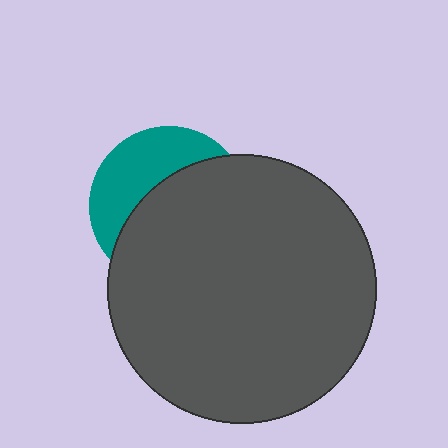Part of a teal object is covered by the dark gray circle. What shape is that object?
It is a circle.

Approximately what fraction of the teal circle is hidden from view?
Roughly 63% of the teal circle is hidden behind the dark gray circle.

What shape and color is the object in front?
The object in front is a dark gray circle.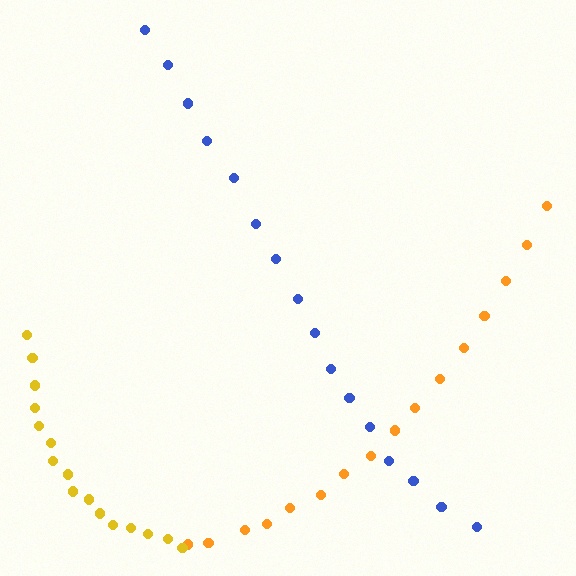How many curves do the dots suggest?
There are 3 distinct paths.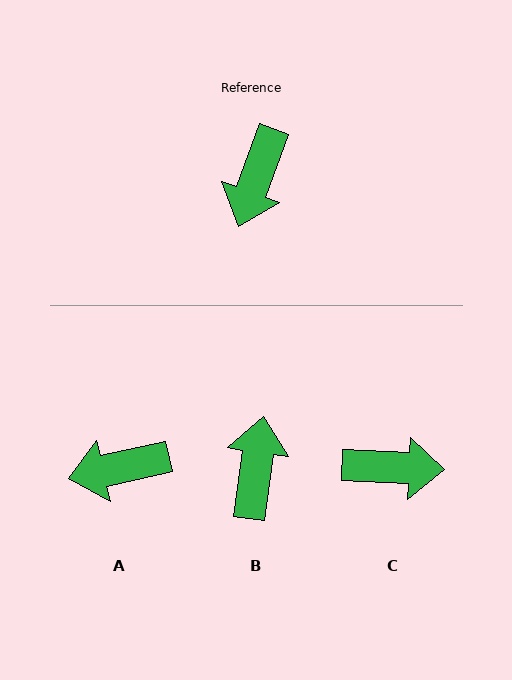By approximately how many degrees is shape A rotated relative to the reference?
Approximately 57 degrees clockwise.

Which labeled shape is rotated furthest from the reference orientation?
B, about 168 degrees away.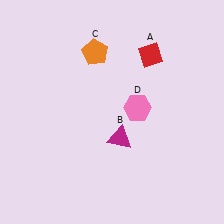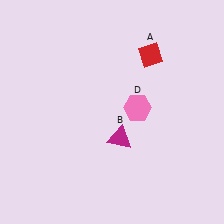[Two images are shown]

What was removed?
The orange pentagon (C) was removed in Image 2.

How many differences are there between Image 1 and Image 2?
There is 1 difference between the two images.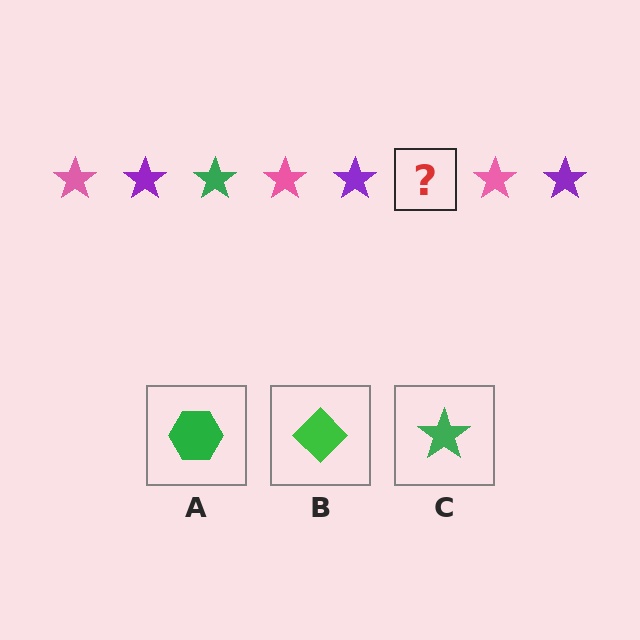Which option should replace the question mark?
Option C.